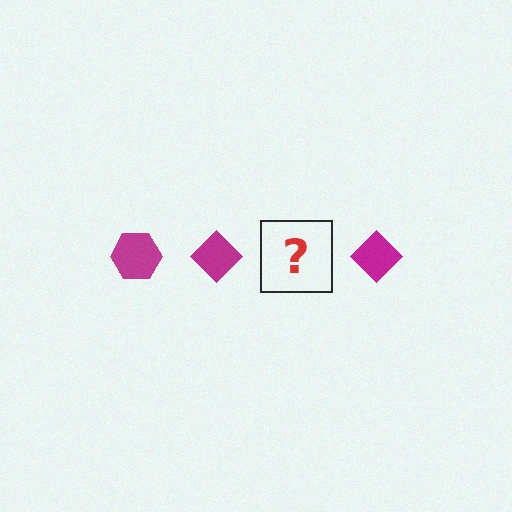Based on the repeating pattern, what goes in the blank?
The blank should be a magenta hexagon.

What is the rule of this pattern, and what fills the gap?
The rule is that the pattern cycles through hexagon, diamond shapes in magenta. The gap should be filled with a magenta hexagon.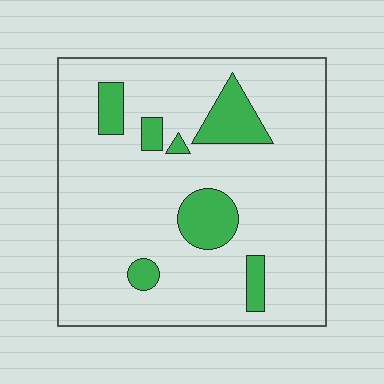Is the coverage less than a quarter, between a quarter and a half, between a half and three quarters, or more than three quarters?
Less than a quarter.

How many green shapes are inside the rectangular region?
7.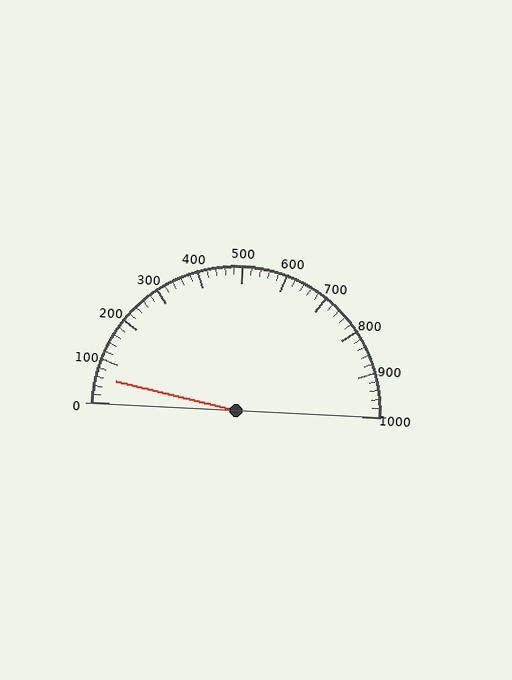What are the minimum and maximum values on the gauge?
The gauge ranges from 0 to 1000.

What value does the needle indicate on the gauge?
The needle indicates approximately 60.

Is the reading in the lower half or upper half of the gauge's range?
The reading is in the lower half of the range (0 to 1000).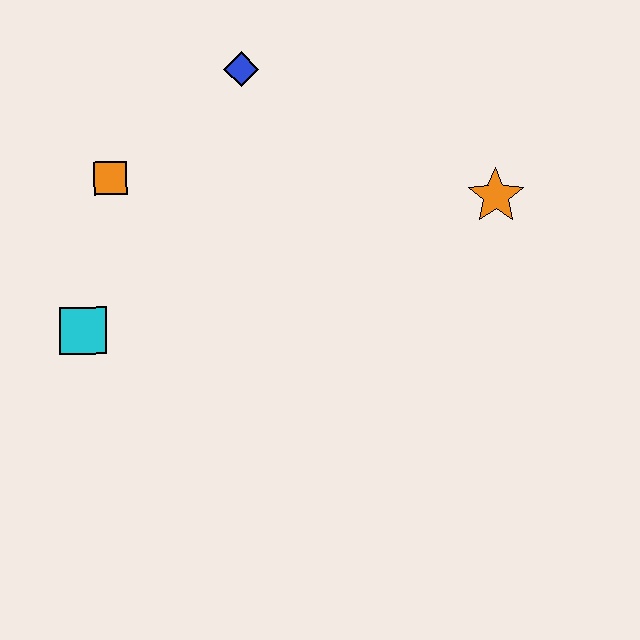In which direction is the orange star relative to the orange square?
The orange star is to the right of the orange square.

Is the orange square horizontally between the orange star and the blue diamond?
No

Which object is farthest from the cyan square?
The orange star is farthest from the cyan square.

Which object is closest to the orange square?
The cyan square is closest to the orange square.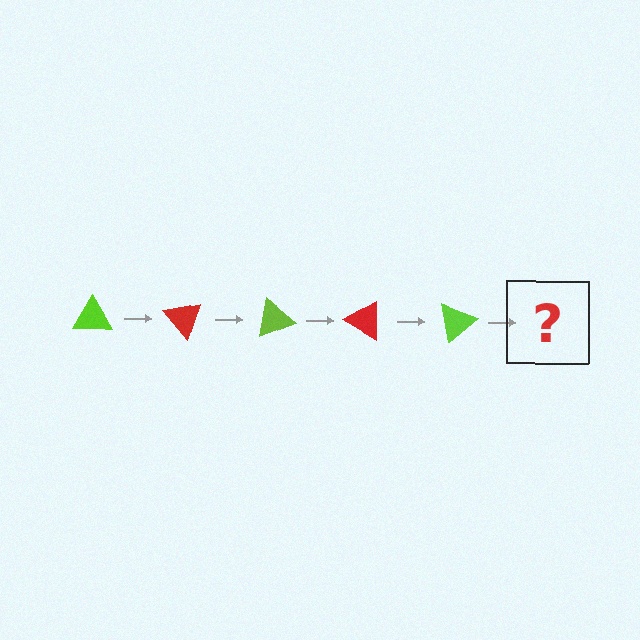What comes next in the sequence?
The next element should be a red triangle, rotated 250 degrees from the start.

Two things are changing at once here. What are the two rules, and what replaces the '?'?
The two rules are that it rotates 50 degrees each step and the color cycles through lime and red. The '?' should be a red triangle, rotated 250 degrees from the start.